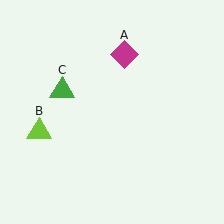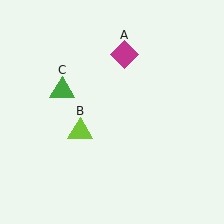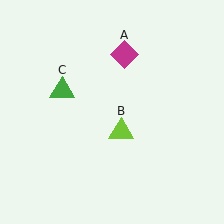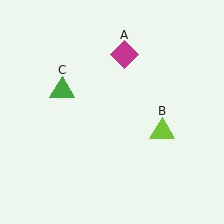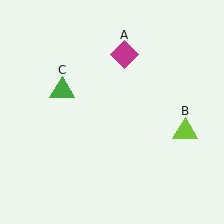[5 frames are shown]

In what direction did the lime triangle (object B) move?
The lime triangle (object B) moved right.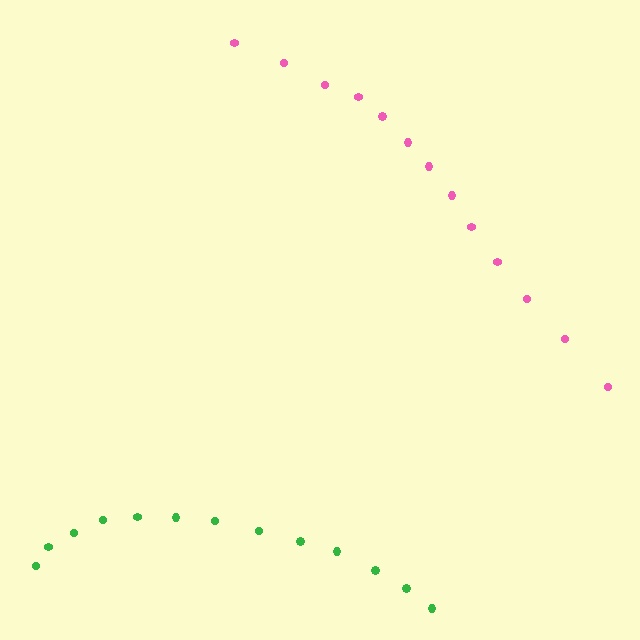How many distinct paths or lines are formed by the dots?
There are 2 distinct paths.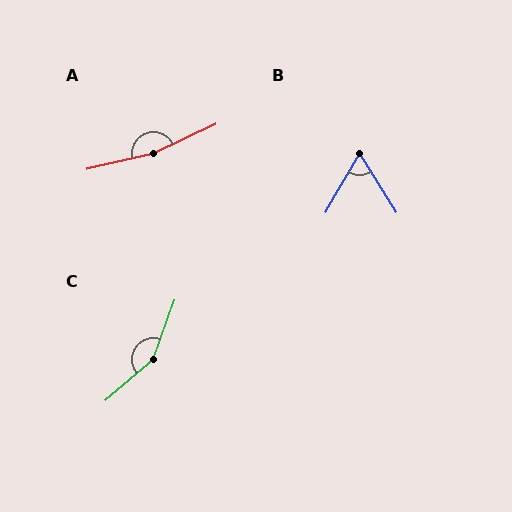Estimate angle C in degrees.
Approximately 150 degrees.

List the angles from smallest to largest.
B (62°), C (150°), A (168°).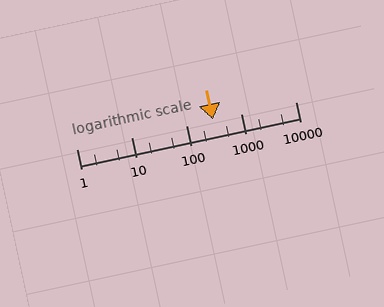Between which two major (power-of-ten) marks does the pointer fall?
The pointer is between 100 and 1000.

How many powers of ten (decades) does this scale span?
The scale spans 4 decades, from 1 to 10000.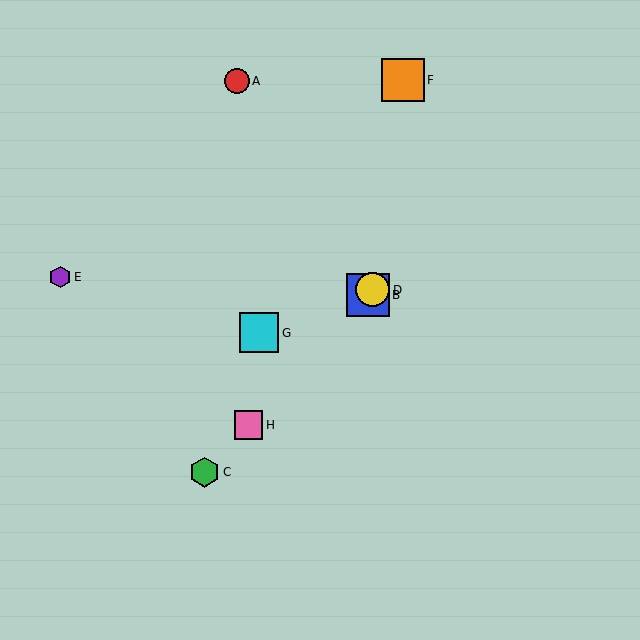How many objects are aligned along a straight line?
4 objects (B, C, D, H) are aligned along a straight line.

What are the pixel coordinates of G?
Object G is at (259, 333).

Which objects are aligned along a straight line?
Objects B, C, D, H are aligned along a straight line.